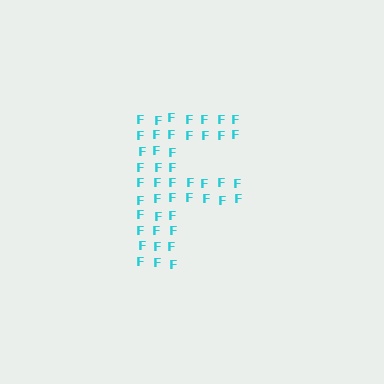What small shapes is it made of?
It is made of small letter F's.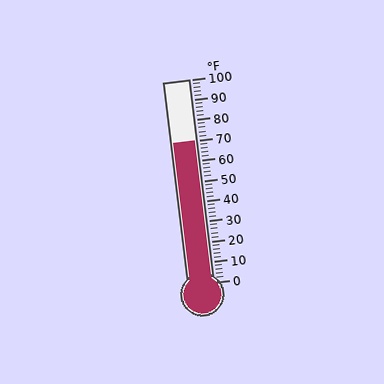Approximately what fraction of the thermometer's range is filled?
The thermometer is filled to approximately 70% of its range.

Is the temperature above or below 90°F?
The temperature is below 90°F.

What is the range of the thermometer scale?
The thermometer scale ranges from 0°F to 100°F.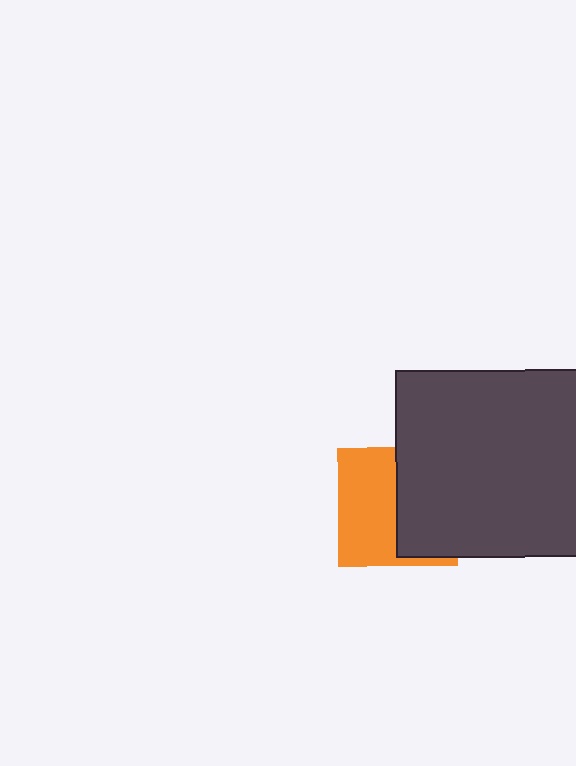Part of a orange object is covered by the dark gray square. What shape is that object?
It is a square.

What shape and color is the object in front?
The object in front is a dark gray square.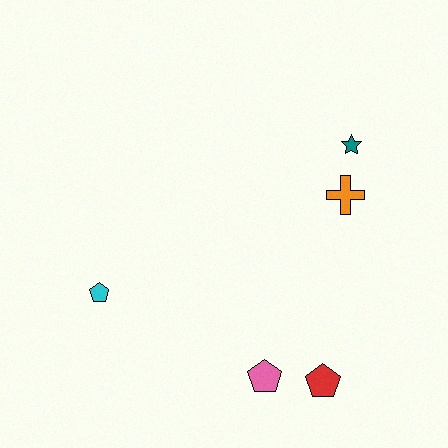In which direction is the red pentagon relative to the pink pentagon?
The red pentagon is to the right of the pink pentagon.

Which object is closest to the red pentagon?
The pink pentagon is closest to the red pentagon.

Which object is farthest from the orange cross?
The cyan pentagon is farthest from the orange cross.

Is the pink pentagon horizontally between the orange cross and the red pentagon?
No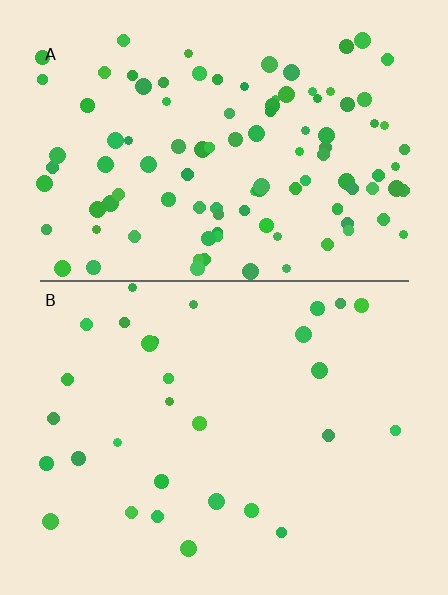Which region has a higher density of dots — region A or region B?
A (the top).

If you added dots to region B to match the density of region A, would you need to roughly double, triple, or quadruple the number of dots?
Approximately quadruple.